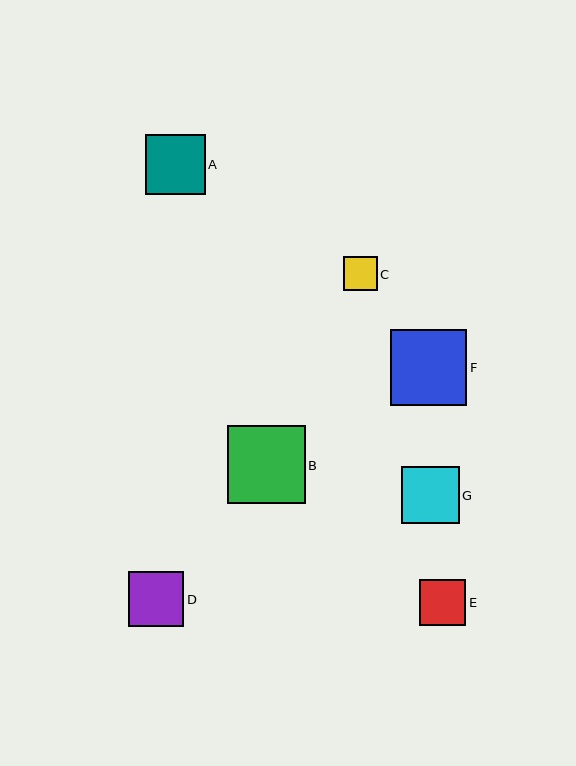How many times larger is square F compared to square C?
Square F is approximately 2.3 times the size of square C.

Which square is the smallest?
Square C is the smallest with a size of approximately 34 pixels.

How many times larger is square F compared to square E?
Square F is approximately 1.6 times the size of square E.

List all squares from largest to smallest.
From largest to smallest: B, F, A, G, D, E, C.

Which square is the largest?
Square B is the largest with a size of approximately 78 pixels.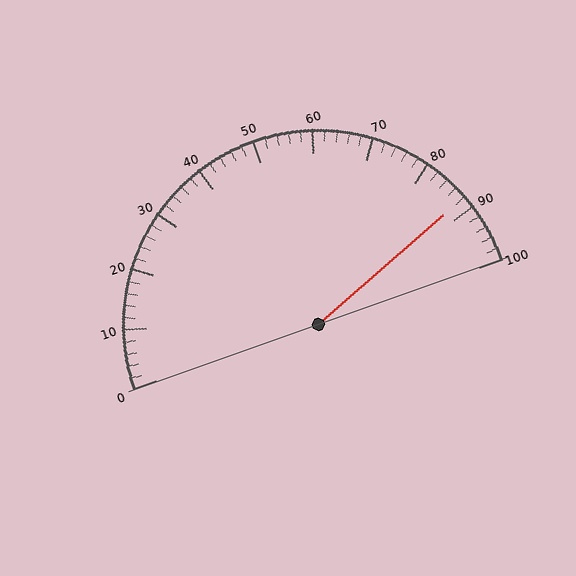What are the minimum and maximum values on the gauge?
The gauge ranges from 0 to 100.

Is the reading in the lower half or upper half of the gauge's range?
The reading is in the upper half of the range (0 to 100).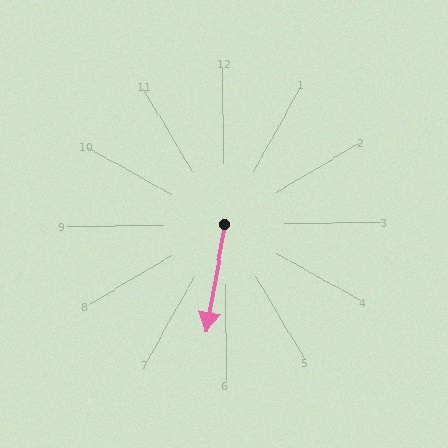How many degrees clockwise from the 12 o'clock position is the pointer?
Approximately 190 degrees.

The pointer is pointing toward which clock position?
Roughly 6 o'clock.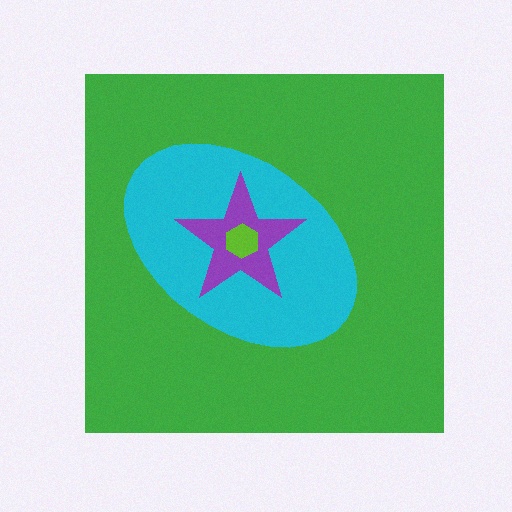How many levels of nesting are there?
4.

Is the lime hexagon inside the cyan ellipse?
Yes.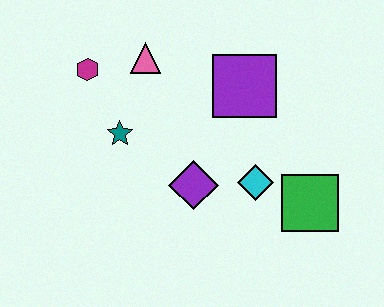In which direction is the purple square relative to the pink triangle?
The purple square is to the right of the pink triangle.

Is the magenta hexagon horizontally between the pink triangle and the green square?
No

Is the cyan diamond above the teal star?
No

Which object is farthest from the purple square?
The magenta hexagon is farthest from the purple square.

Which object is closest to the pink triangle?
The magenta hexagon is closest to the pink triangle.